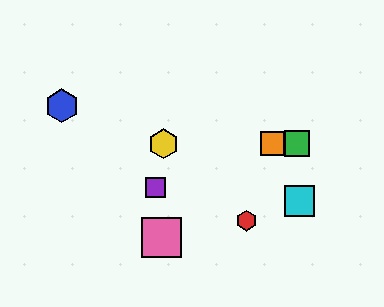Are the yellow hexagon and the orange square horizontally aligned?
Yes, both are at y≈144.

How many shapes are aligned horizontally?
3 shapes (the green square, the yellow hexagon, the orange square) are aligned horizontally.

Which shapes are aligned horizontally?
The green square, the yellow hexagon, the orange square are aligned horizontally.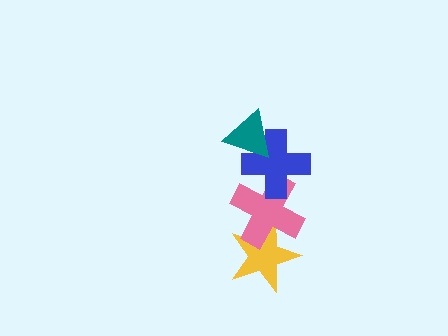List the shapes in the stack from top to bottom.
From top to bottom: the teal triangle, the blue cross, the pink cross, the yellow star.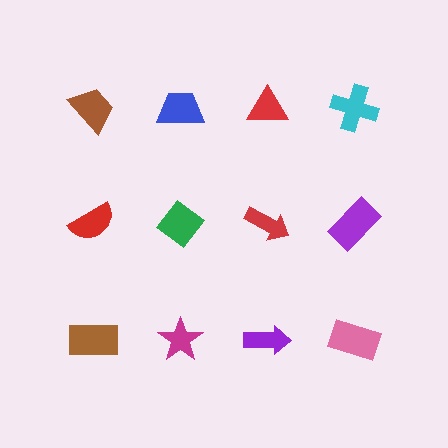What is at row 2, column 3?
A red arrow.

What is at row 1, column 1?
A brown trapezoid.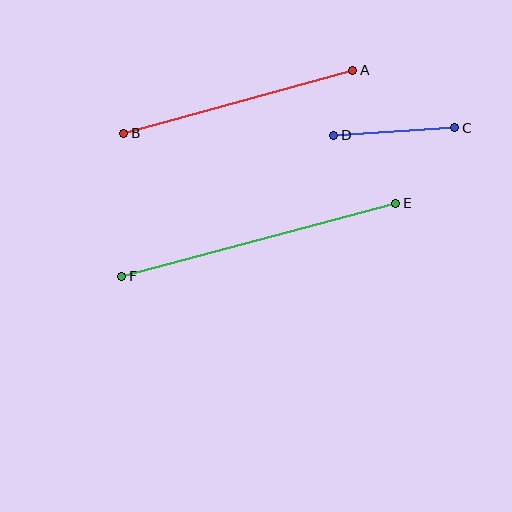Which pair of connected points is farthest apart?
Points E and F are farthest apart.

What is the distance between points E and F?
The distance is approximately 283 pixels.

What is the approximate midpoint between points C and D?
The midpoint is at approximately (394, 132) pixels.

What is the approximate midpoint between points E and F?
The midpoint is at approximately (259, 240) pixels.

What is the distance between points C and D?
The distance is approximately 121 pixels.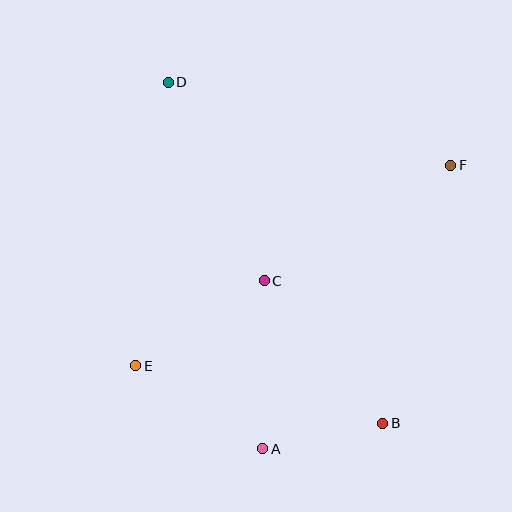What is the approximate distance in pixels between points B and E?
The distance between B and E is approximately 253 pixels.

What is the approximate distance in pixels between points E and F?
The distance between E and F is approximately 373 pixels.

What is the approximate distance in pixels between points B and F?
The distance between B and F is approximately 267 pixels.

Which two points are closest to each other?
Points A and B are closest to each other.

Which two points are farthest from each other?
Points B and D are farthest from each other.